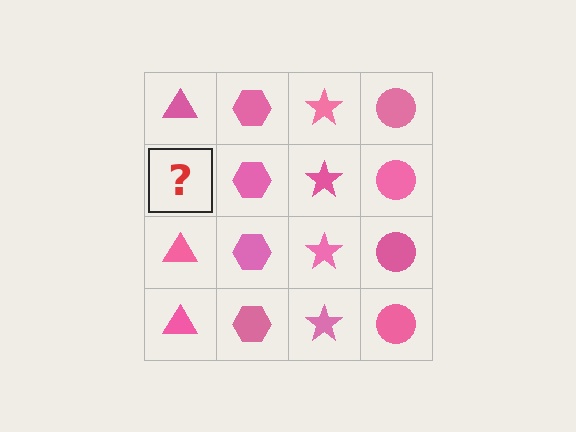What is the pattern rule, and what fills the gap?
The rule is that each column has a consistent shape. The gap should be filled with a pink triangle.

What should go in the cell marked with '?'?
The missing cell should contain a pink triangle.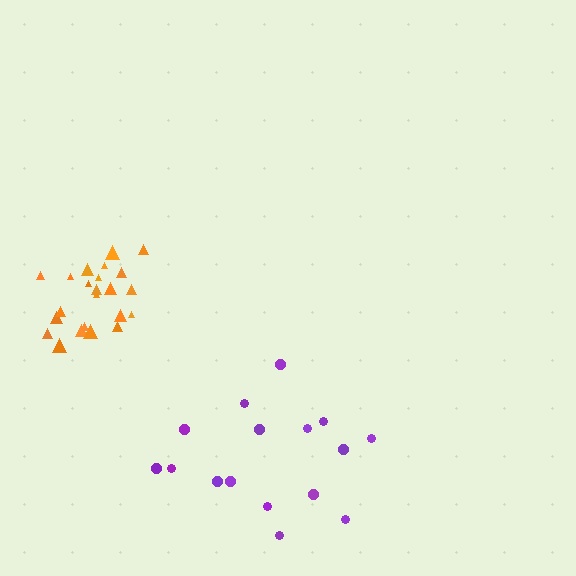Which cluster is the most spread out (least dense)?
Purple.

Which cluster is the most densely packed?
Orange.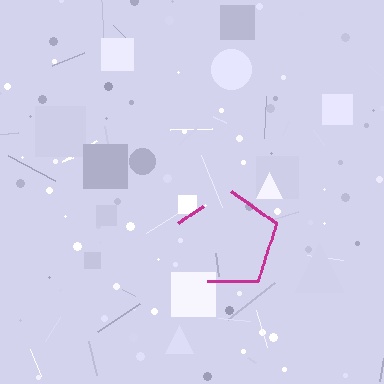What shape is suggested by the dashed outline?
The dashed outline suggests a pentagon.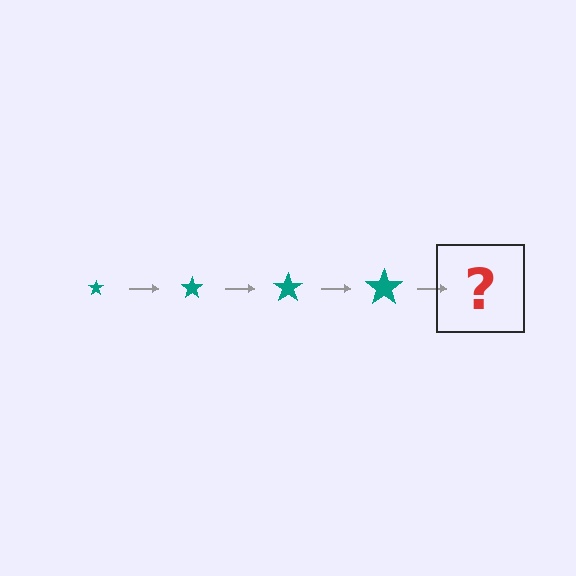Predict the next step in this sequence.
The next step is a teal star, larger than the previous one.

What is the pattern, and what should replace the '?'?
The pattern is that the star gets progressively larger each step. The '?' should be a teal star, larger than the previous one.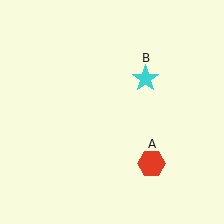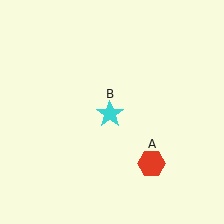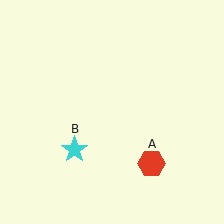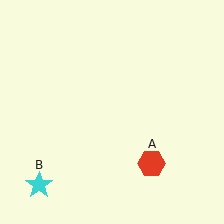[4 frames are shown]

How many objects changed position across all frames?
1 object changed position: cyan star (object B).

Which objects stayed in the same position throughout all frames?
Red hexagon (object A) remained stationary.